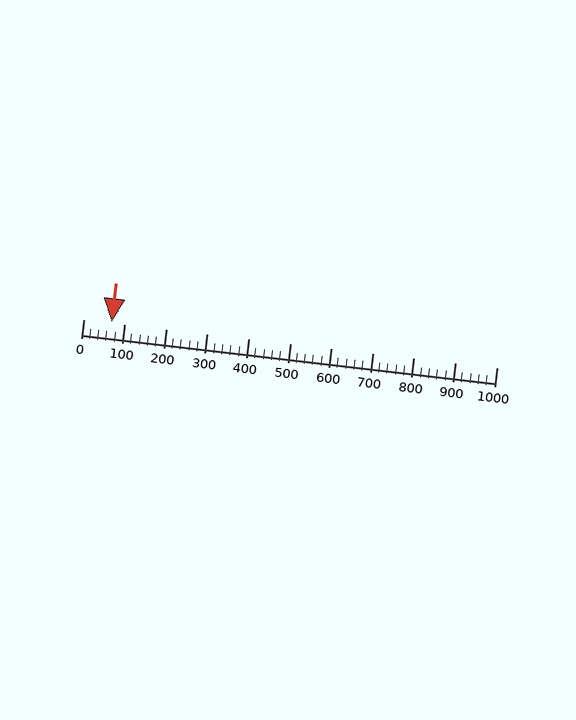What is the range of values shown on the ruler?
The ruler shows values from 0 to 1000.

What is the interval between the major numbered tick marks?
The major tick marks are spaced 100 units apart.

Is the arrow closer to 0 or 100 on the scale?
The arrow is closer to 100.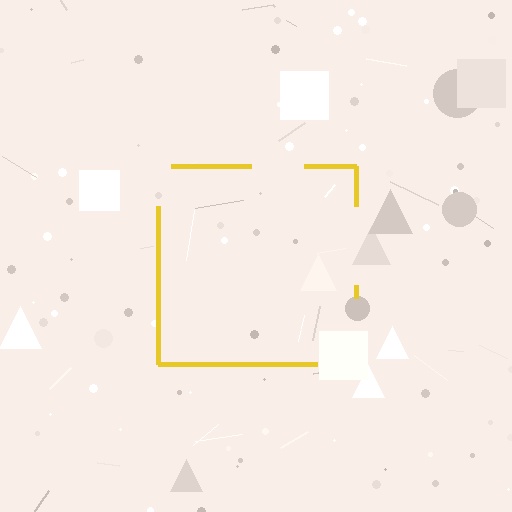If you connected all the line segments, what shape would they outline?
They would outline a square.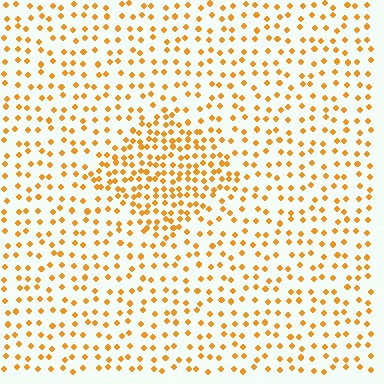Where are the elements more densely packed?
The elements are more densely packed inside the diamond boundary.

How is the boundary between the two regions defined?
The boundary is defined by a change in element density (approximately 2.0x ratio). All elements are the same color, size, and shape.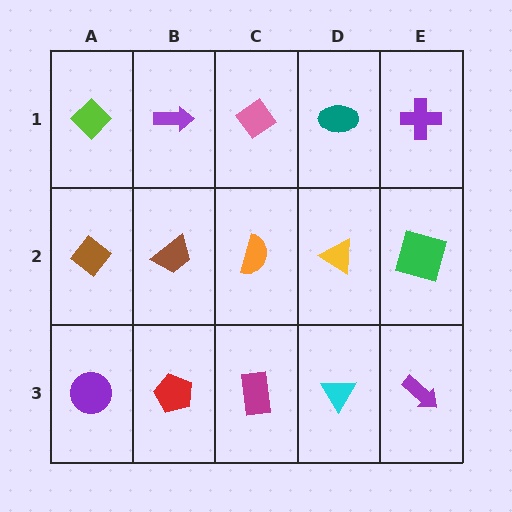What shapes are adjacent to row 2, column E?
A purple cross (row 1, column E), a purple arrow (row 3, column E), a yellow triangle (row 2, column D).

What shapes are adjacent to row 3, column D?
A yellow triangle (row 2, column D), a magenta rectangle (row 3, column C), a purple arrow (row 3, column E).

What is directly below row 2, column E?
A purple arrow.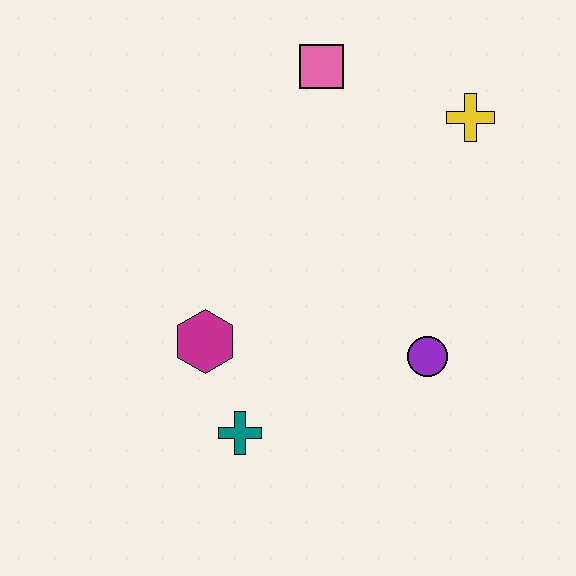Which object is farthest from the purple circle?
The pink square is farthest from the purple circle.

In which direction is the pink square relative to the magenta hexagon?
The pink square is above the magenta hexagon.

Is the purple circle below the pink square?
Yes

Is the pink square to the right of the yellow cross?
No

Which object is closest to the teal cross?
The magenta hexagon is closest to the teal cross.